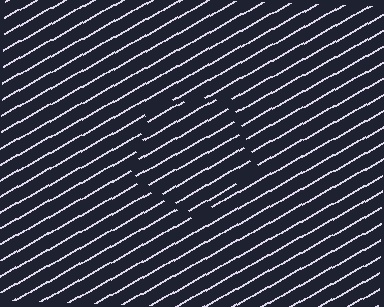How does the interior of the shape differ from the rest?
The interior of the shape contains the same grating, shifted by half a period — the contour is defined by the phase discontinuity where line-ends from the inner and outer gratings abut.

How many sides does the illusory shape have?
5 sides — the line-ends trace a pentagon.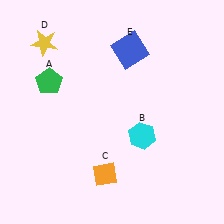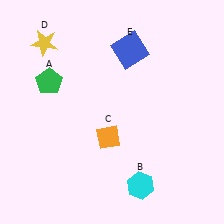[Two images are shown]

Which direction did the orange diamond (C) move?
The orange diamond (C) moved up.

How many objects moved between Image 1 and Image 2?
2 objects moved between the two images.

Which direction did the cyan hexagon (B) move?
The cyan hexagon (B) moved down.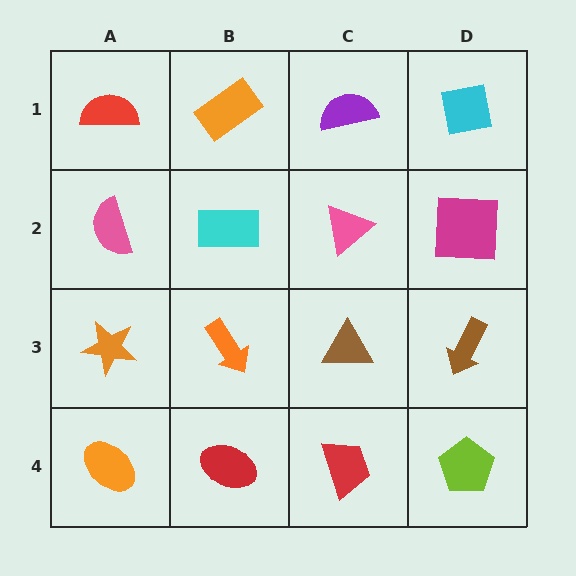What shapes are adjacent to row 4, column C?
A brown triangle (row 3, column C), a red ellipse (row 4, column B), a lime pentagon (row 4, column D).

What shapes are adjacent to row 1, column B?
A cyan rectangle (row 2, column B), a red semicircle (row 1, column A), a purple semicircle (row 1, column C).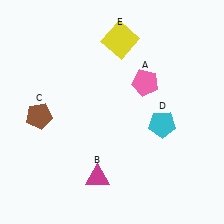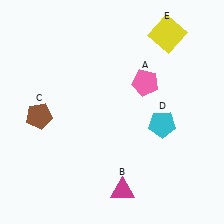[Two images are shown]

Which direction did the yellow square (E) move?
The yellow square (E) moved right.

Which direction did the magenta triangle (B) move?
The magenta triangle (B) moved right.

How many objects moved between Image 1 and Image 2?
2 objects moved between the two images.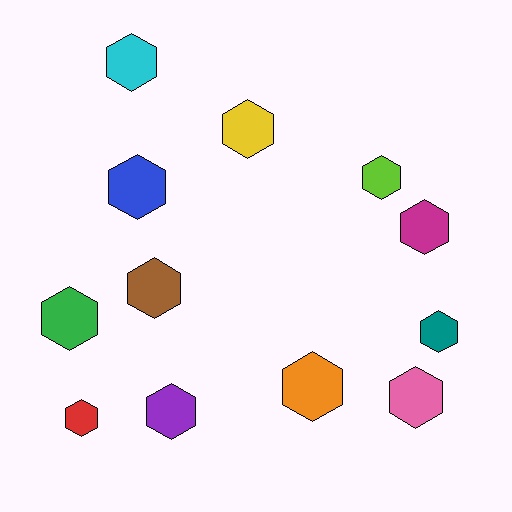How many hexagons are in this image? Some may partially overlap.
There are 12 hexagons.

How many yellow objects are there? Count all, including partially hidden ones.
There is 1 yellow object.